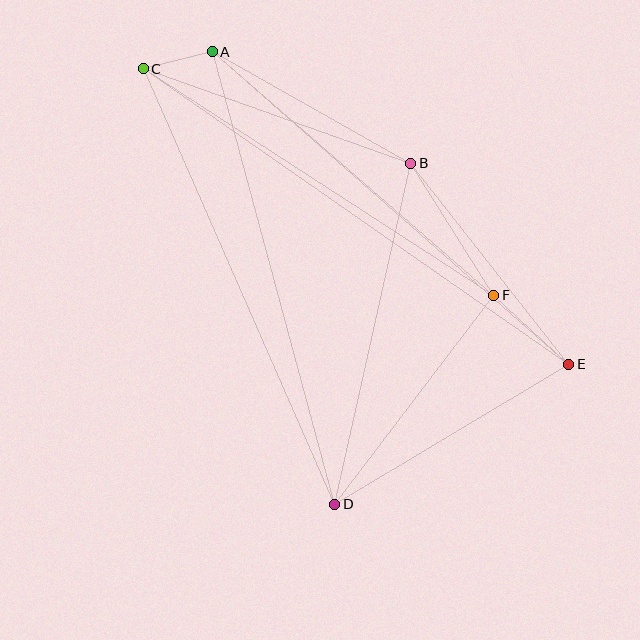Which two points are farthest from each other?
Points C and E are farthest from each other.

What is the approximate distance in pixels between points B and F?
The distance between B and F is approximately 156 pixels.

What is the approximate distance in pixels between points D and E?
The distance between D and E is approximately 273 pixels.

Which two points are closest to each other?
Points A and C are closest to each other.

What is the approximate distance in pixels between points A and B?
The distance between A and B is approximately 228 pixels.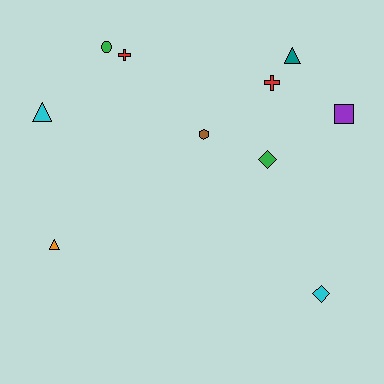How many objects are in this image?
There are 10 objects.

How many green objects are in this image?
There are 2 green objects.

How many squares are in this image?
There is 1 square.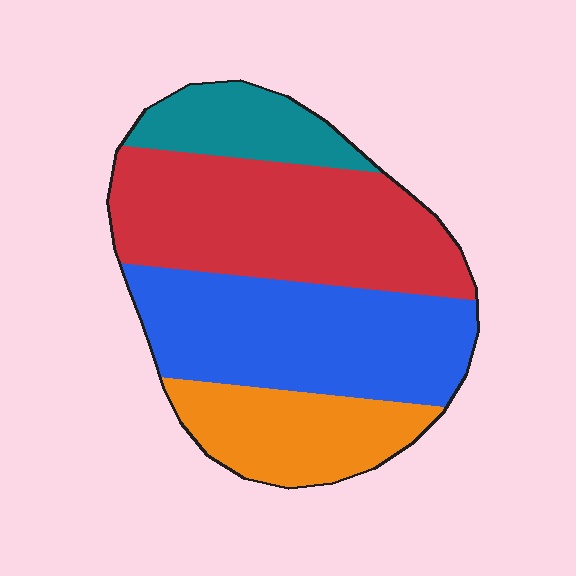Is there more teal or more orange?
Orange.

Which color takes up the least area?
Teal, at roughly 10%.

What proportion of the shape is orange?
Orange takes up less than a quarter of the shape.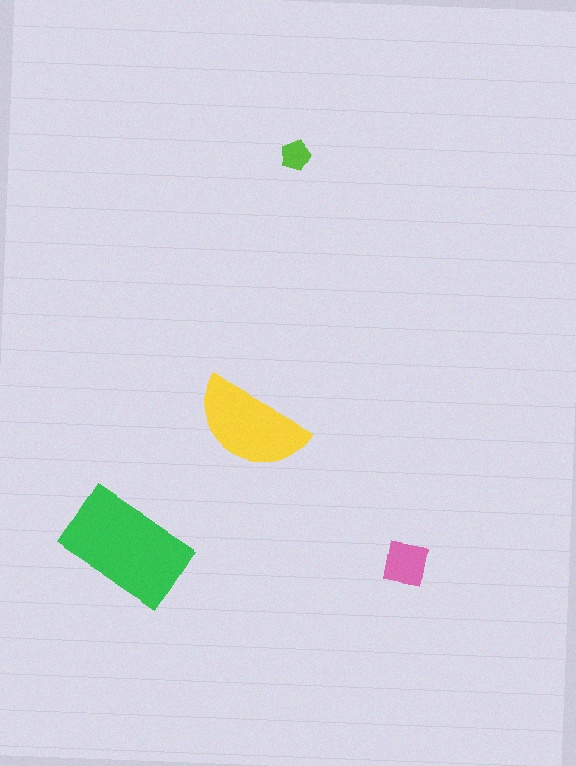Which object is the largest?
The green rectangle.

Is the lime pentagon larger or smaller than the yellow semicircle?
Smaller.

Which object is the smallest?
The lime pentagon.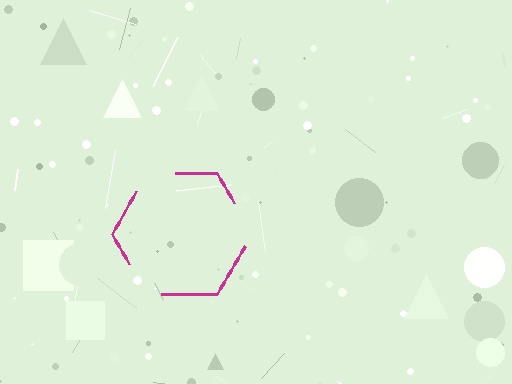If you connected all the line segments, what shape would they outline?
They would outline a hexagon.